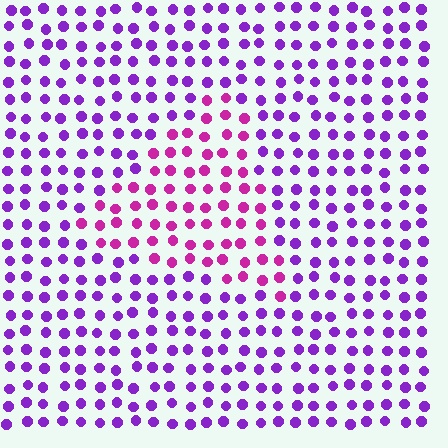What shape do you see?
I see a triangle.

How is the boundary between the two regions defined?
The boundary is defined purely by a slight shift in hue (about 38 degrees). Spacing, size, and orientation are identical on both sides.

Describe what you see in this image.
The image is filled with small purple elements in a uniform arrangement. A triangle-shaped region is visible where the elements are tinted to a slightly different hue, forming a subtle color boundary.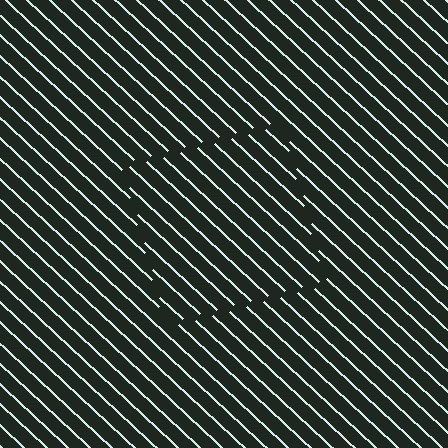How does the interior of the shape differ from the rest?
The interior of the shape contains the same grating, shifted by half a period — the contour is defined by the phase discontinuity where line-ends from the inner and outer gratings abut.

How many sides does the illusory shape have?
4 sides — the line-ends trace a square.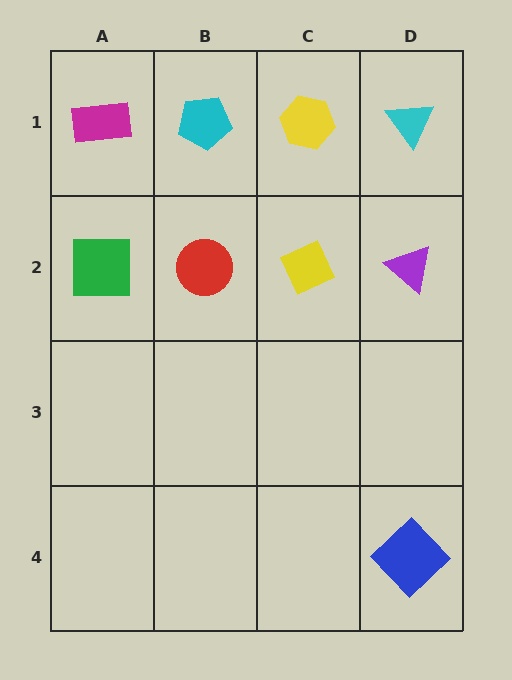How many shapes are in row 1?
4 shapes.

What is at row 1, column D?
A cyan triangle.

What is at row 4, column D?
A blue diamond.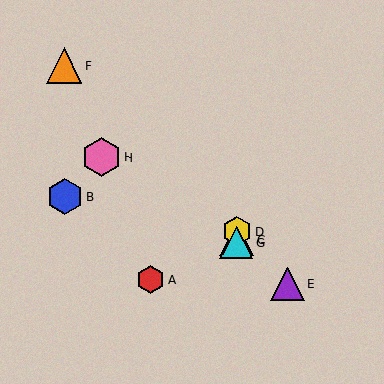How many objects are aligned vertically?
3 objects (C, D, G) are aligned vertically.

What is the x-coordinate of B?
Object B is at x≈65.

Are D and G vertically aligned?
Yes, both are at x≈237.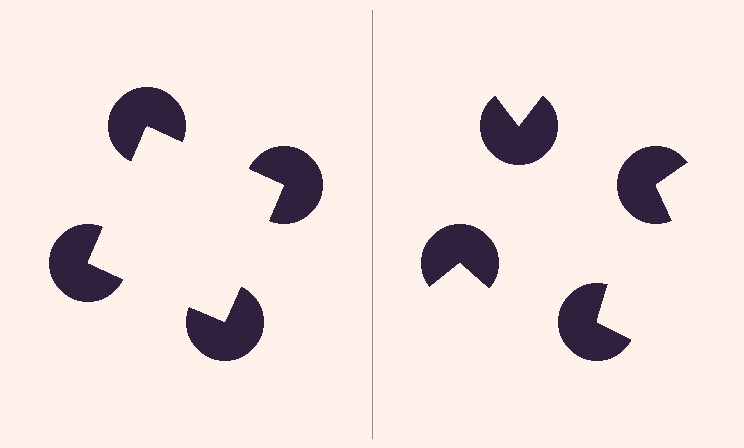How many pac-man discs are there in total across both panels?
8 — 4 on each side.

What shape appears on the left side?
An illusory square.